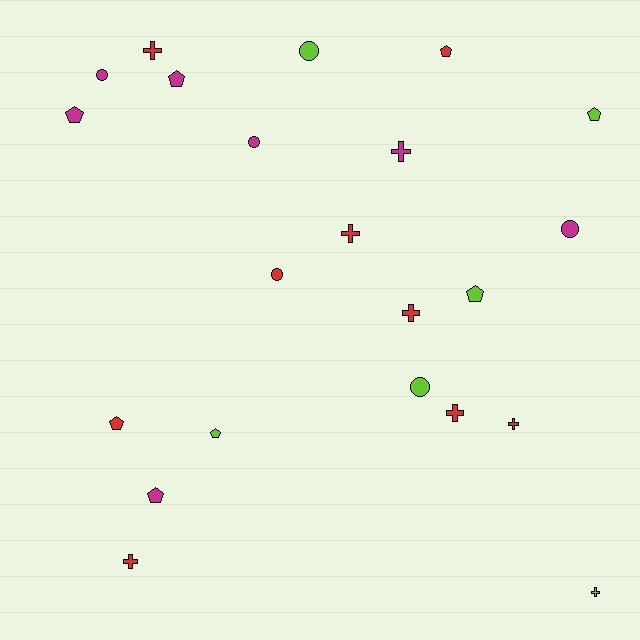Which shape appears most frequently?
Pentagon, with 8 objects.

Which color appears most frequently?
Red, with 9 objects.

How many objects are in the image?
There are 22 objects.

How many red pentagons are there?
There are 2 red pentagons.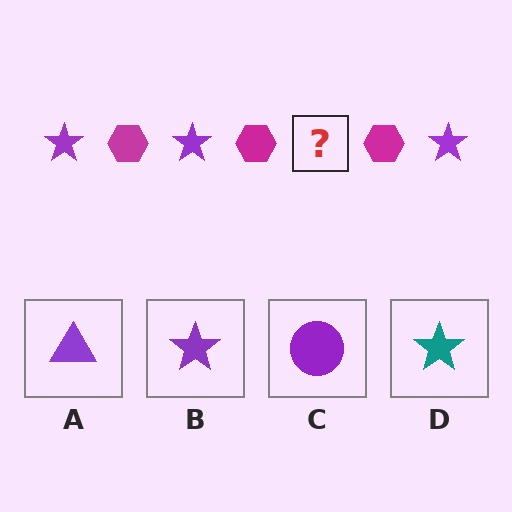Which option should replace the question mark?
Option B.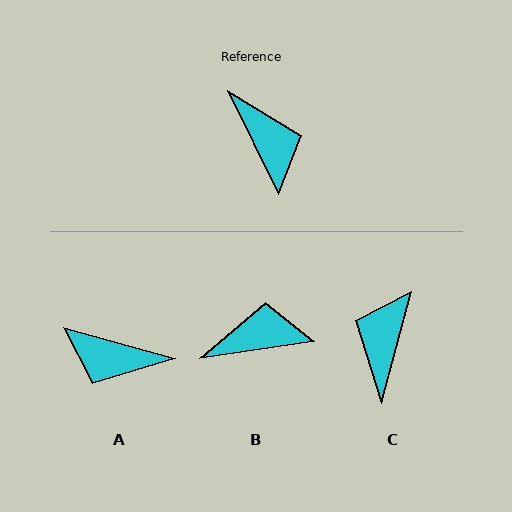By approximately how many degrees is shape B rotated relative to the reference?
Approximately 72 degrees counter-clockwise.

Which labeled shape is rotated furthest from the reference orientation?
C, about 139 degrees away.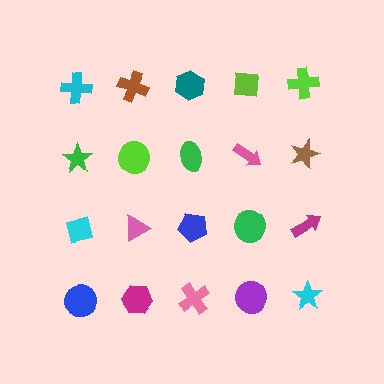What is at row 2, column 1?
A green star.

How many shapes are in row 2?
5 shapes.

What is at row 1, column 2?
A brown cross.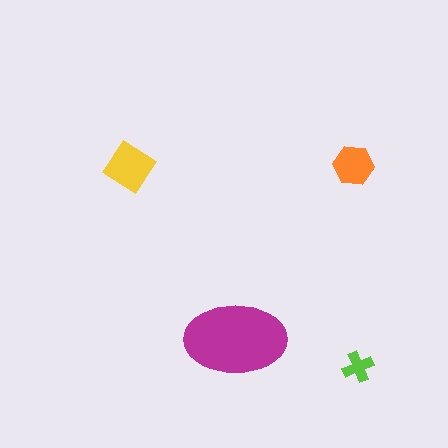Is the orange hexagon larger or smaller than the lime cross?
Larger.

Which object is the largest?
The magenta ellipse.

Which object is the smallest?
The lime cross.